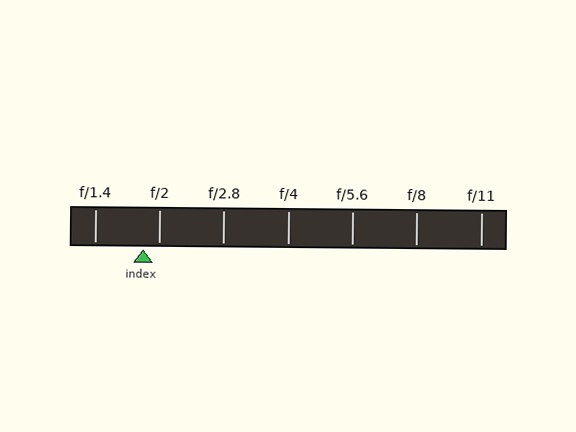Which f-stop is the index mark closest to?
The index mark is closest to f/2.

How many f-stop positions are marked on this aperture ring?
There are 7 f-stop positions marked.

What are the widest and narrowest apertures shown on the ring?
The widest aperture shown is f/1.4 and the narrowest is f/11.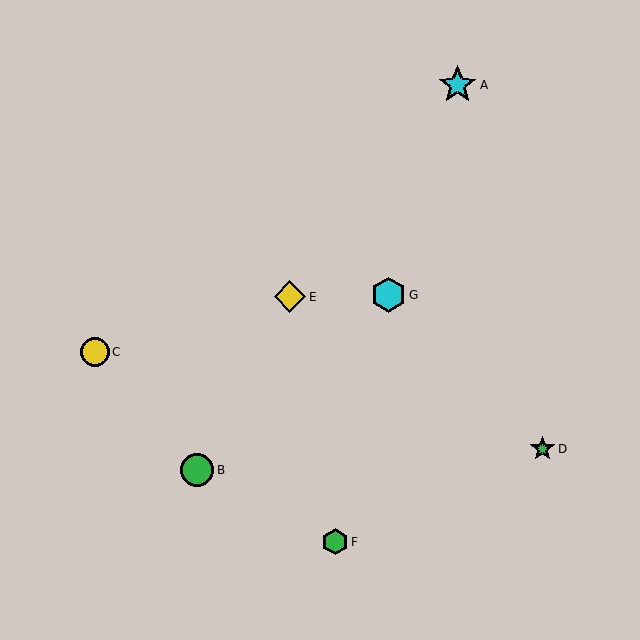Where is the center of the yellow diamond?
The center of the yellow diamond is at (290, 297).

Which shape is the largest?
The cyan star (labeled A) is the largest.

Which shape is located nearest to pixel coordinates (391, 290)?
The cyan hexagon (labeled G) at (389, 295) is nearest to that location.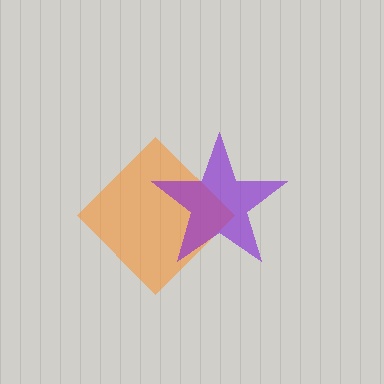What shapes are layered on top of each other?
The layered shapes are: an orange diamond, a purple star.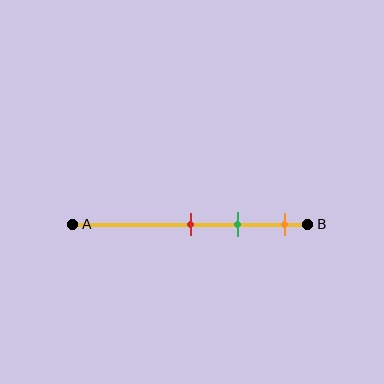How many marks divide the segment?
There are 3 marks dividing the segment.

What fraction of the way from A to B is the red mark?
The red mark is approximately 50% (0.5) of the way from A to B.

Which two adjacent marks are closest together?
The red and green marks are the closest adjacent pair.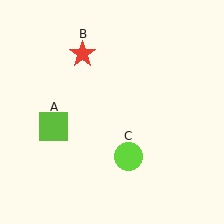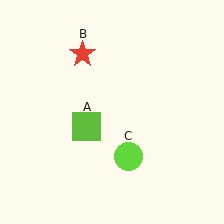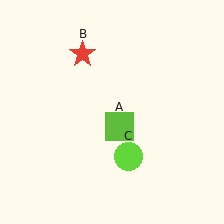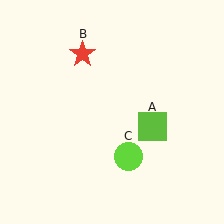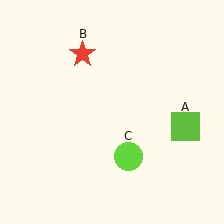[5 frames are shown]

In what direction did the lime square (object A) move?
The lime square (object A) moved right.